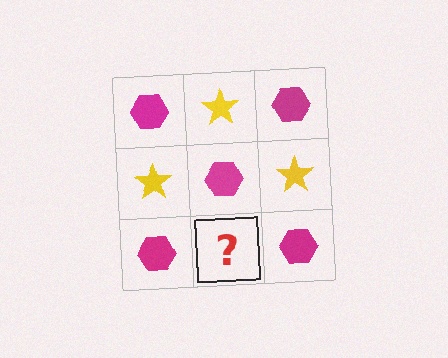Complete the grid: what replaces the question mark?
The question mark should be replaced with a yellow star.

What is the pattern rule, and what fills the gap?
The rule is that it alternates magenta hexagon and yellow star in a checkerboard pattern. The gap should be filled with a yellow star.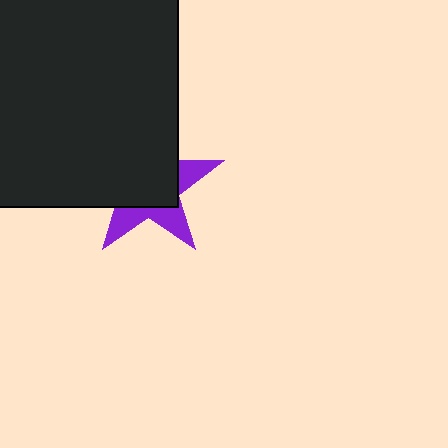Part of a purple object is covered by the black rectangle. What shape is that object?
It is a star.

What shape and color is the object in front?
The object in front is a black rectangle.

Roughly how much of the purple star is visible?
A small part of it is visible (roughly 37%).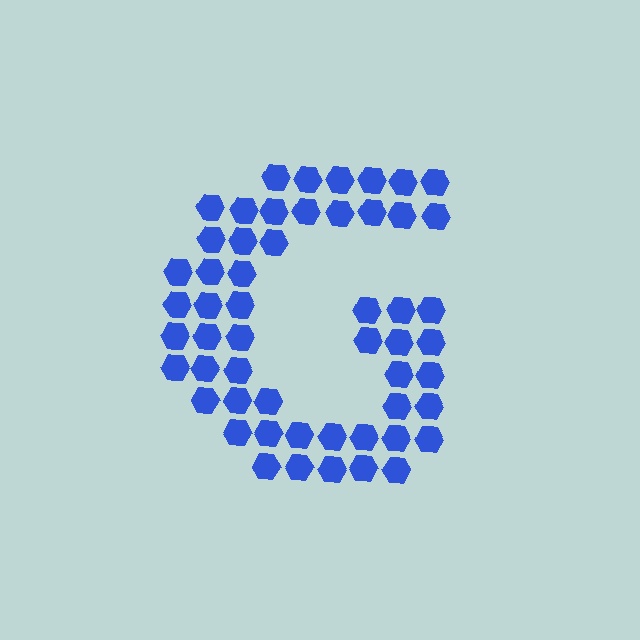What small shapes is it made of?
It is made of small hexagons.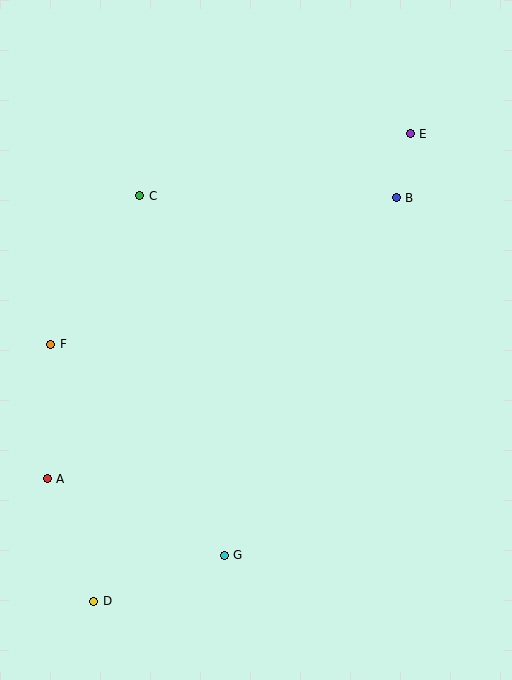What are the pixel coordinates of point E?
Point E is at (410, 134).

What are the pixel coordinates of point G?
Point G is at (224, 555).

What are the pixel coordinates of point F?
Point F is at (51, 344).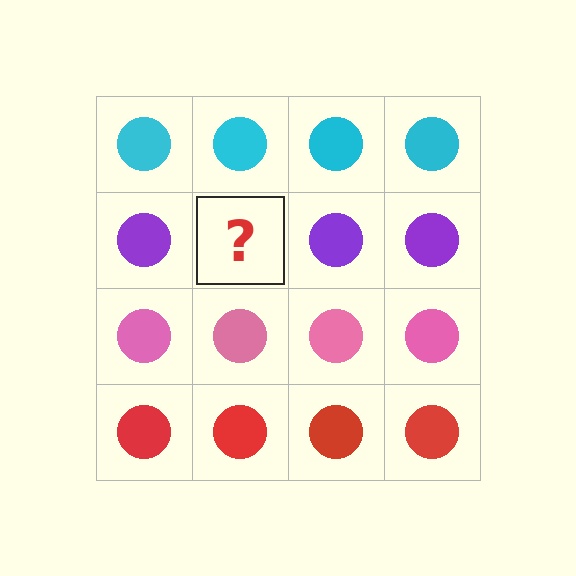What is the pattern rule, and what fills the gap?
The rule is that each row has a consistent color. The gap should be filled with a purple circle.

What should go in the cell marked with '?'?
The missing cell should contain a purple circle.